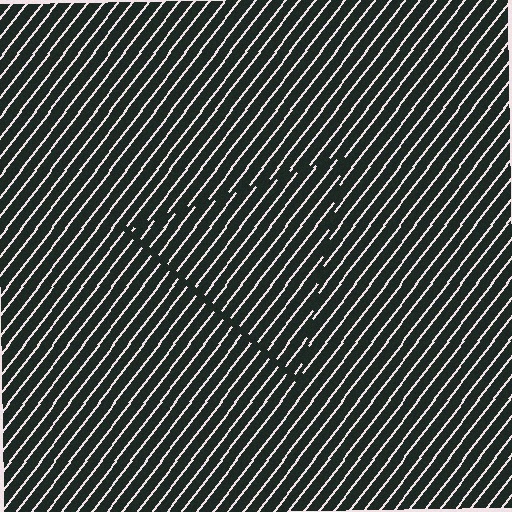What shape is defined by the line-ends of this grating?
An illusory triangle. The interior of the shape contains the same grating, shifted by half a period — the contour is defined by the phase discontinuity where line-ends from the inner and outer gratings abut.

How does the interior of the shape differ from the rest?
The interior of the shape contains the same grating, shifted by half a period — the contour is defined by the phase discontinuity where line-ends from the inner and outer gratings abut.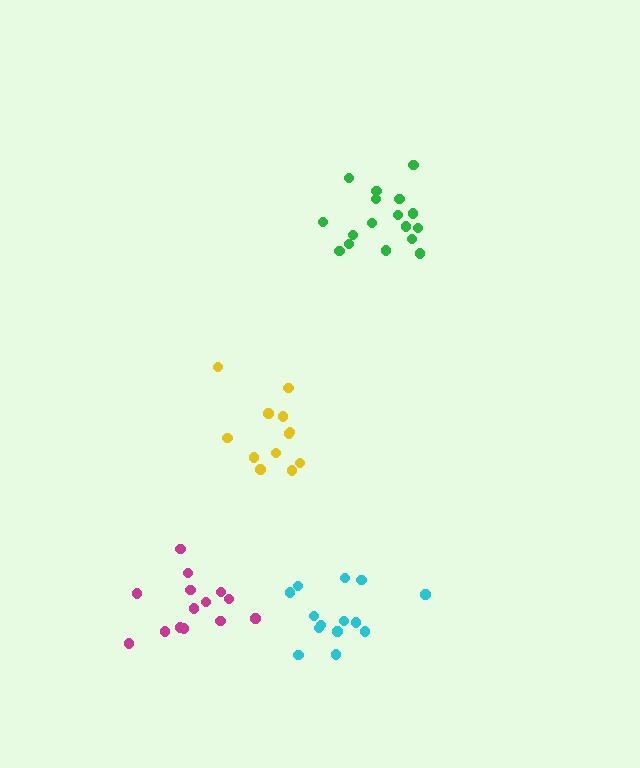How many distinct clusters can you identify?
There are 4 distinct clusters.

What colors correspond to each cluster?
The clusters are colored: yellow, green, magenta, cyan.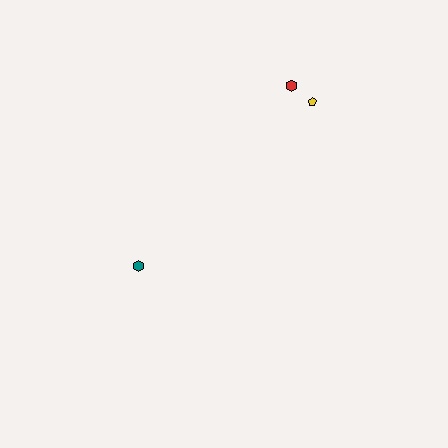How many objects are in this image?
There are 3 objects.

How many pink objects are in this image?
There are no pink objects.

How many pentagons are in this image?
There is 1 pentagon.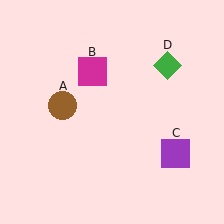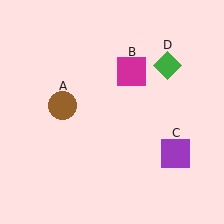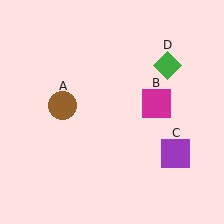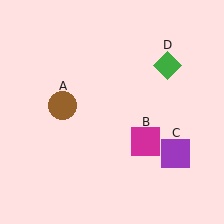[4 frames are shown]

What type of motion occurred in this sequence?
The magenta square (object B) rotated clockwise around the center of the scene.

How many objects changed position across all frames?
1 object changed position: magenta square (object B).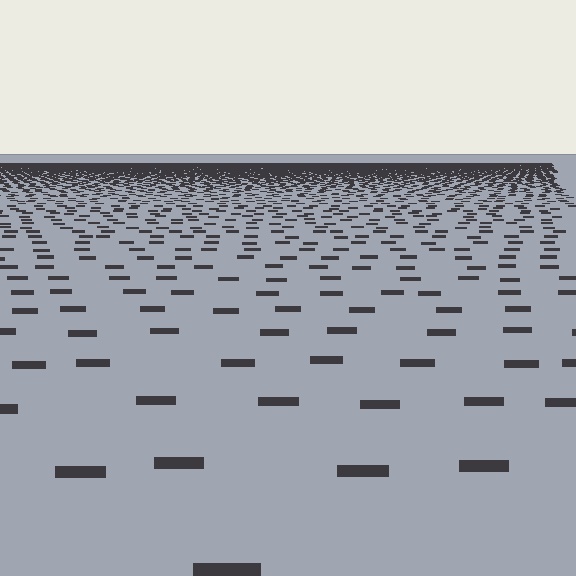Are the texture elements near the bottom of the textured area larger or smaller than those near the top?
Larger. Near the bottom, elements are closer to the viewer and appear at a bigger on-screen size.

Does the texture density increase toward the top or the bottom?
Density increases toward the top.